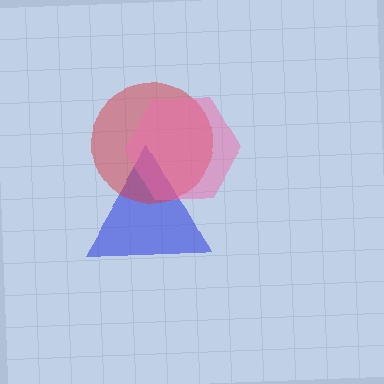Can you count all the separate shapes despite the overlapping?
Yes, there are 3 separate shapes.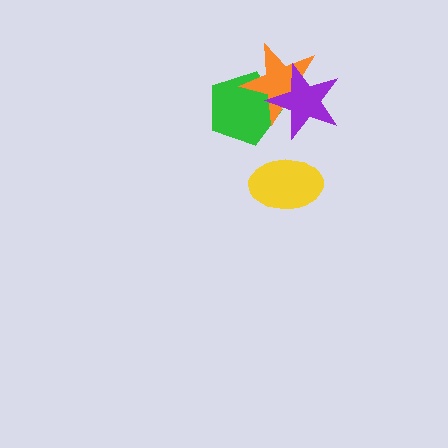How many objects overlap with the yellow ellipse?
0 objects overlap with the yellow ellipse.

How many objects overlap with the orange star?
2 objects overlap with the orange star.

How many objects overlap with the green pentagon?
2 objects overlap with the green pentagon.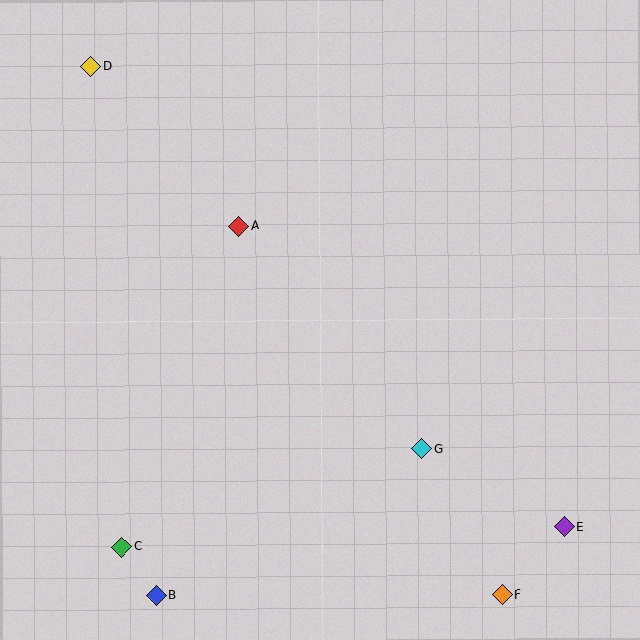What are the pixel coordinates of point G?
Point G is at (422, 449).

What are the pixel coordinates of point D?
Point D is at (91, 66).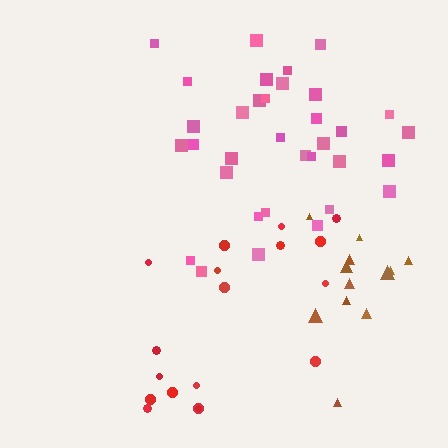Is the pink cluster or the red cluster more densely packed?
Pink.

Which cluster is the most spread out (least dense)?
Red.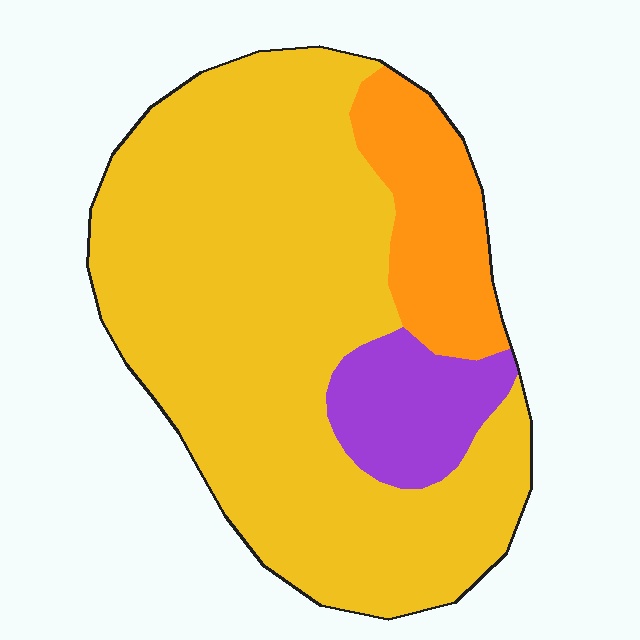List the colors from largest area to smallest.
From largest to smallest: yellow, orange, purple.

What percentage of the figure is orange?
Orange covers 15% of the figure.